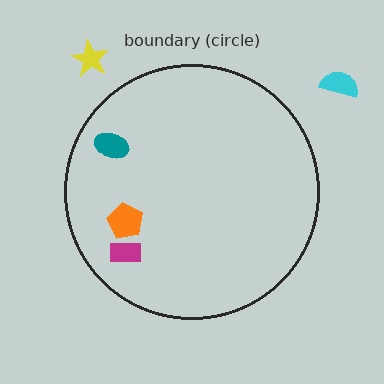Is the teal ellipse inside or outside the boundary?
Inside.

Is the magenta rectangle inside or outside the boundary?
Inside.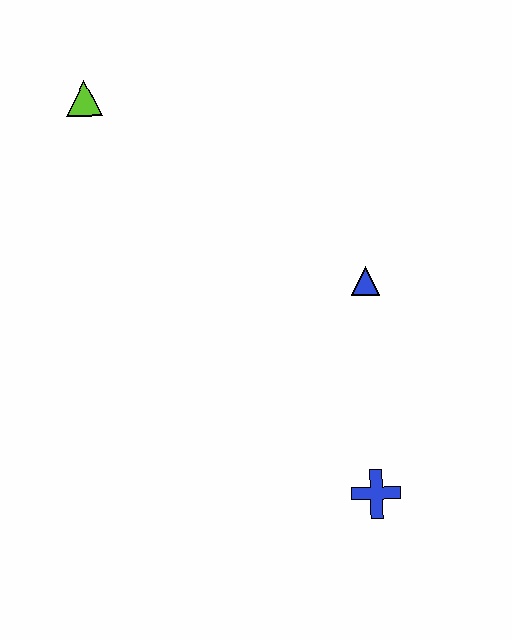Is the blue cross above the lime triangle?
No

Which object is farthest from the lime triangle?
The blue cross is farthest from the lime triangle.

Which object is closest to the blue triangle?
The blue cross is closest to the blue triangle.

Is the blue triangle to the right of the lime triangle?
Yes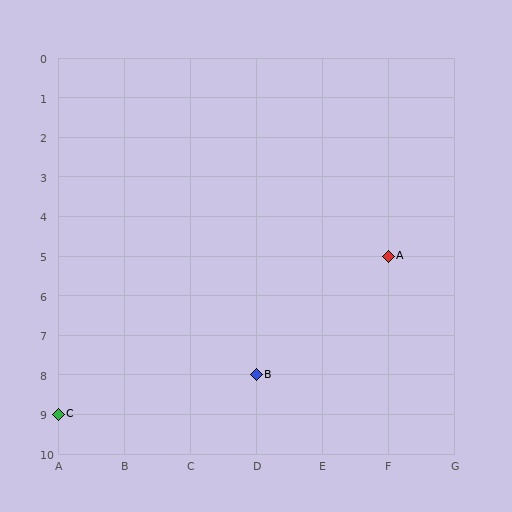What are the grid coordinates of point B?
Point B is at grid coordinates (D, 8).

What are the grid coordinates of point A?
Point A is at grid coordinates (F, 5).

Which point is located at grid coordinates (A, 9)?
Point C is at (A, 9).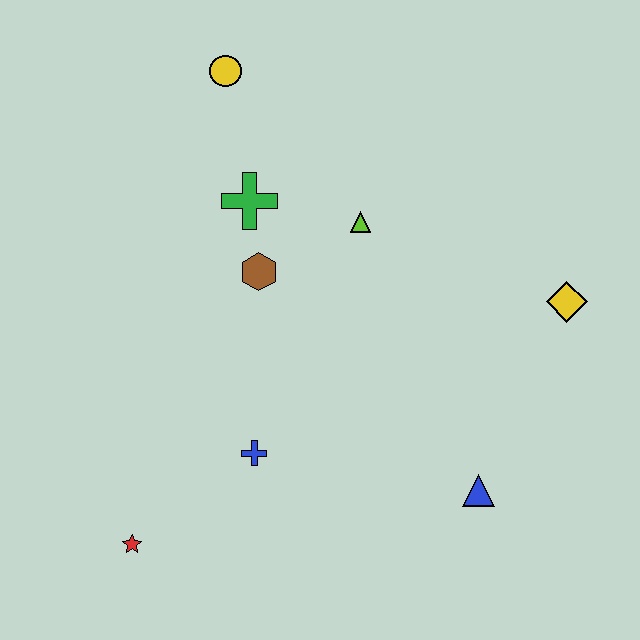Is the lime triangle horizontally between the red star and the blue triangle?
Yes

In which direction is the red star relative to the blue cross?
The red star is to the left of the blue cross.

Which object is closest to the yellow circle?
The green cross is closest to the yellow circle.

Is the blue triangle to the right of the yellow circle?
Yes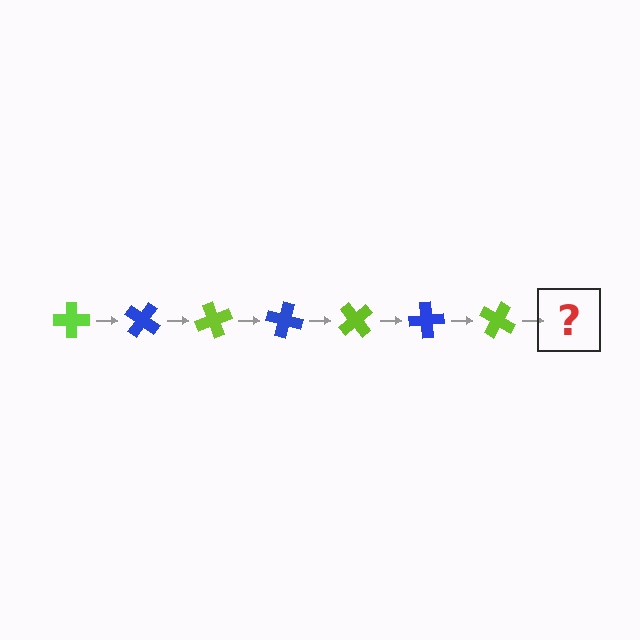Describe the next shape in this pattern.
It should be a blue cross, rotated 245 degrees from the start.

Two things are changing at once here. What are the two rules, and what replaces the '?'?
The two rules are that it rotates 35 degrees each step and the color cycles through lime and blue. The '?' should be a blue cross, rotated 245 degrees from the start.